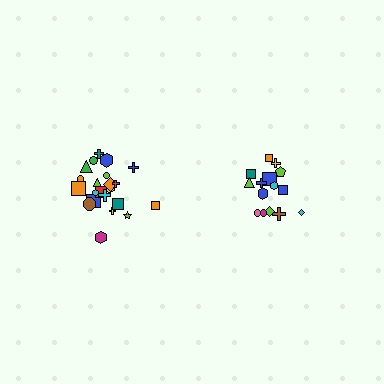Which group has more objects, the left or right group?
The left group.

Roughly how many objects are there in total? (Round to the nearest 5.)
Roughly 35 objects in total.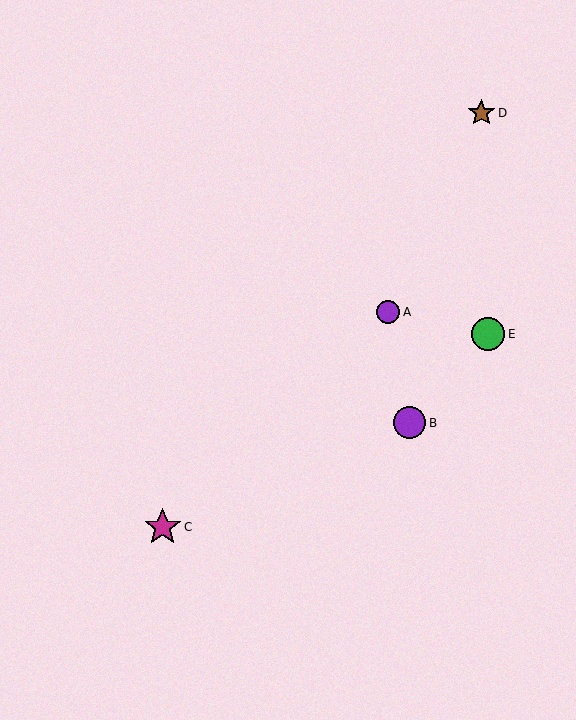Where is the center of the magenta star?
The center of the magenta star is at (163, 527).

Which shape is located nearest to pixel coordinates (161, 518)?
The magenta star (labeled C) at (163, 527) is nearest to that location.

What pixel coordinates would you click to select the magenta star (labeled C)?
Click at (163, 527) to select the magenta star C.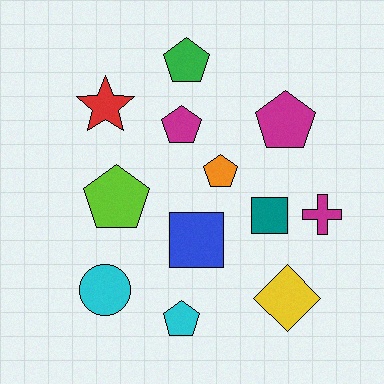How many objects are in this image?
There are 12 objects.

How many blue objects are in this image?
There is 1 blue object.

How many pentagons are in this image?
There are 6 pentagons.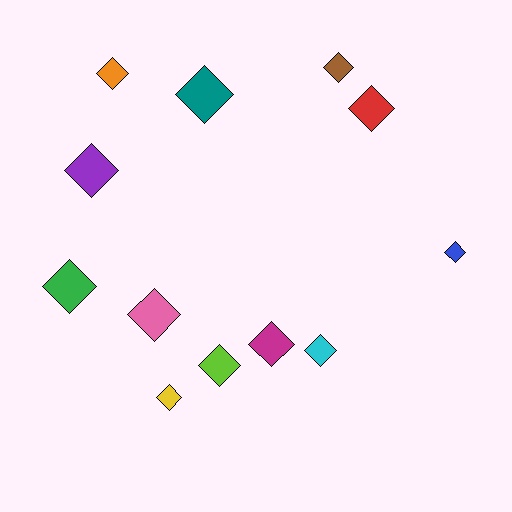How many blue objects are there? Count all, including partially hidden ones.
There is 1 blue object.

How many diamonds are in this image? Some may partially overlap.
There are 12 diamonds.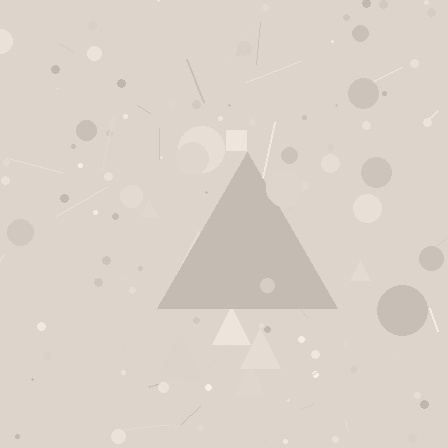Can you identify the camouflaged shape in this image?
The camouflaged shape is a triangle.